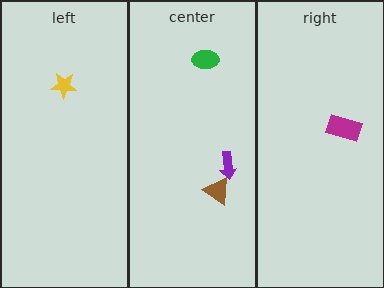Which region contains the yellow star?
The left region.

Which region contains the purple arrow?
The center region.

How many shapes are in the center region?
3.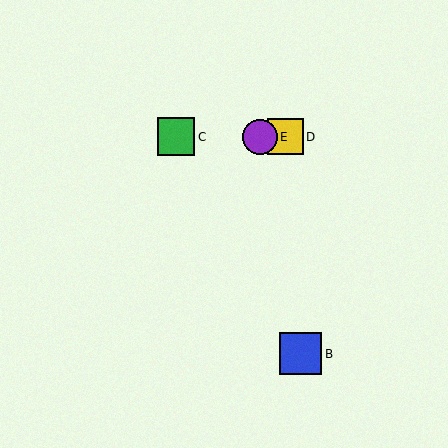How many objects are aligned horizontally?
4 objects (A, C, D, E) are aligned horizontally.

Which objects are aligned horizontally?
Objects A, C, D, E are aligned horizontally.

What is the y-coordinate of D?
Object D is at y≈137.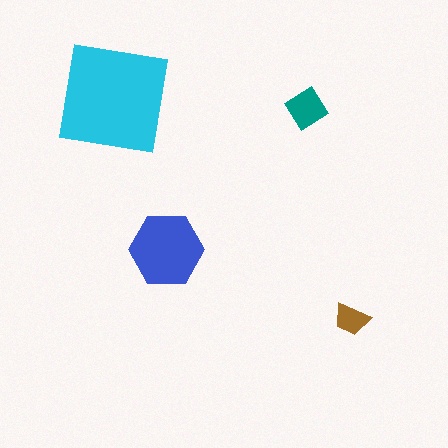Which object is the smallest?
The brown trapezoid.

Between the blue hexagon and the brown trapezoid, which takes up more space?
The blue hexagon.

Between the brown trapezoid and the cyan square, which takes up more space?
The cyan square.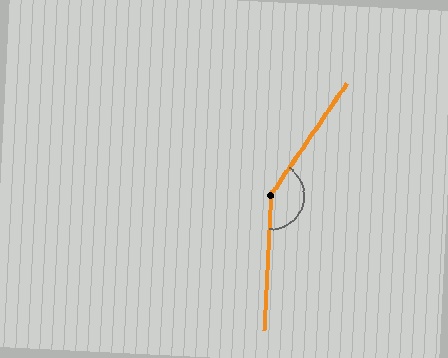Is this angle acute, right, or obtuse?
It is obtuse.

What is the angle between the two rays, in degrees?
Approximately 149 degrees.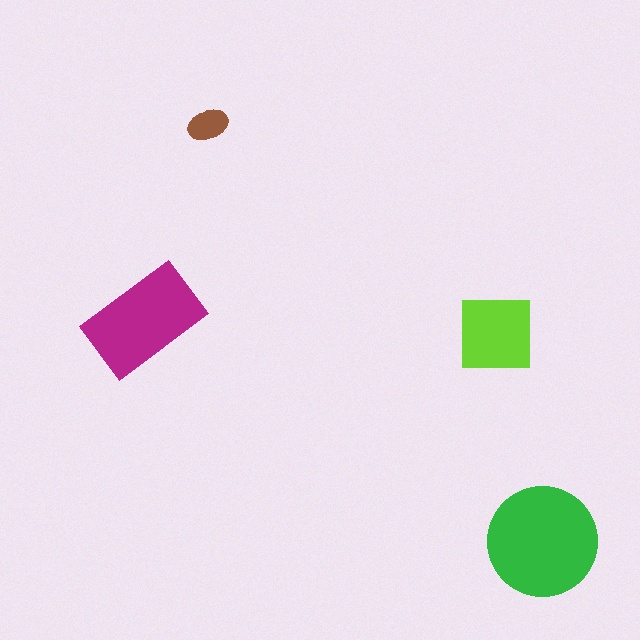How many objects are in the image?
There are 4 objects in the image.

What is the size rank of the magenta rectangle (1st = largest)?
2nd.